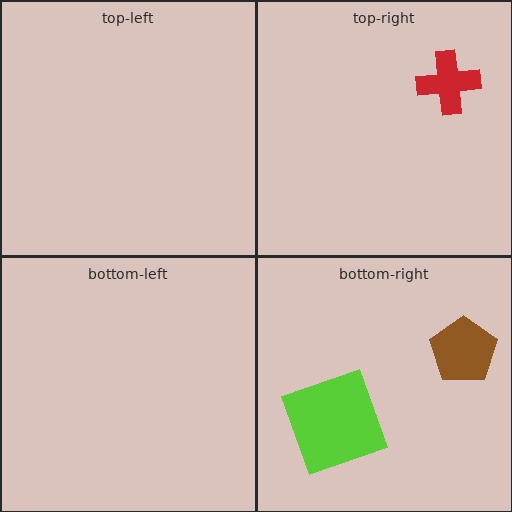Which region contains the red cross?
The top-right region.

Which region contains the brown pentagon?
The bottom-right region.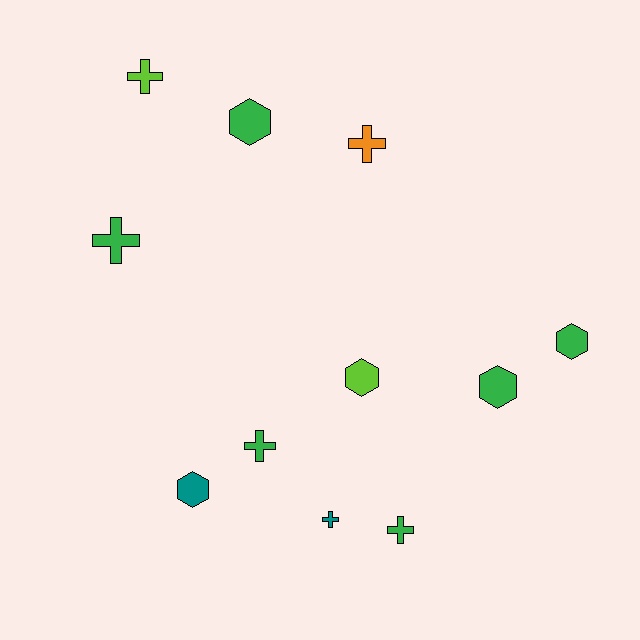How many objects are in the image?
There are 11 objects.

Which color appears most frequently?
Green, with 6 objects.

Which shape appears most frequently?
Cross, with 6 objects.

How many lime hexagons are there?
There is 1 lime hexagon.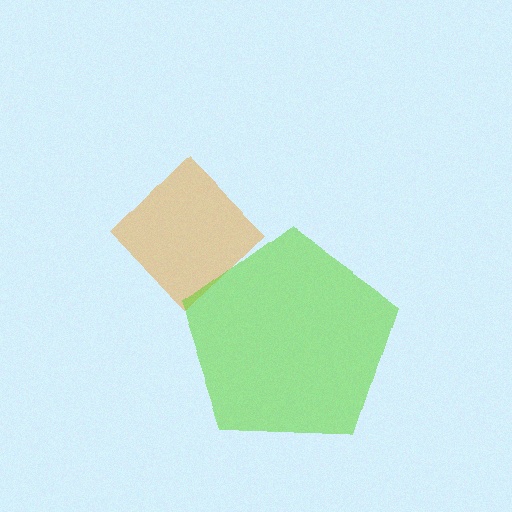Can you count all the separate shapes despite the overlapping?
Yes, there are 2 separate shapes.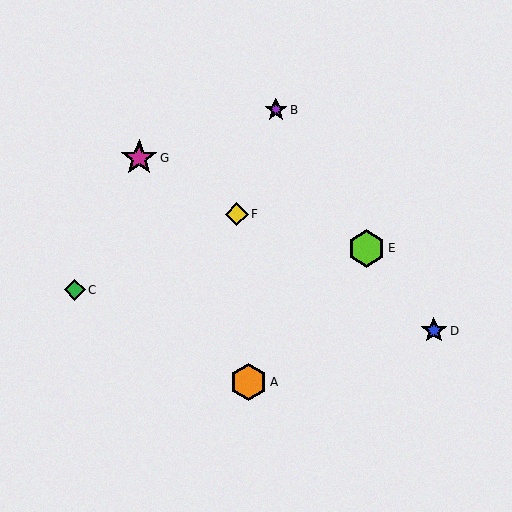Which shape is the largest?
The lime hexagon (labeled E) is the largest.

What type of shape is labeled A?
Shape A is an orange hexagon.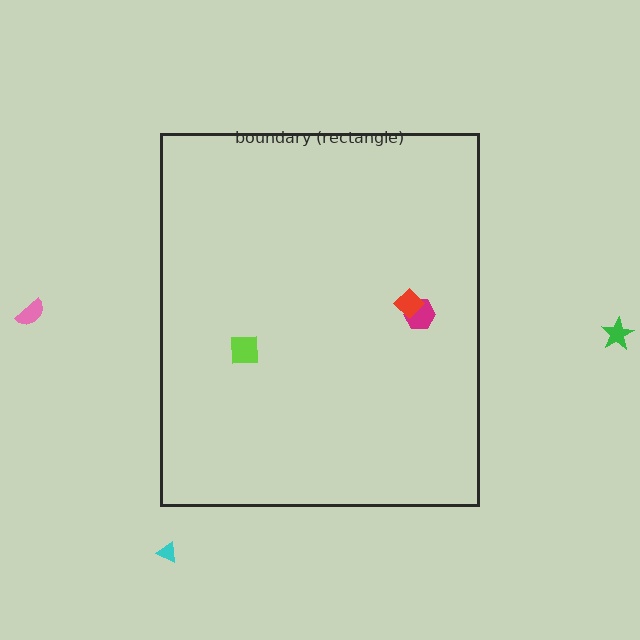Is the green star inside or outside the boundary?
Outside.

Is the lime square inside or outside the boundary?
Inside.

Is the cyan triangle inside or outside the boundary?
Outside.